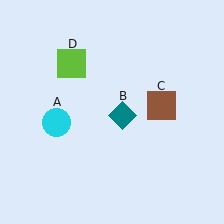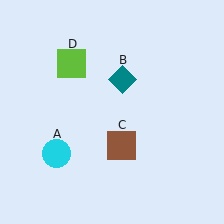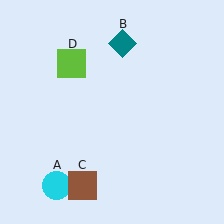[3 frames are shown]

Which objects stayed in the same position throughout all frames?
Lime square (object D) remained stationary.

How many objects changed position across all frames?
3 objects changed position: cyan circle (object A), teal diamond (object B), brown square (object C).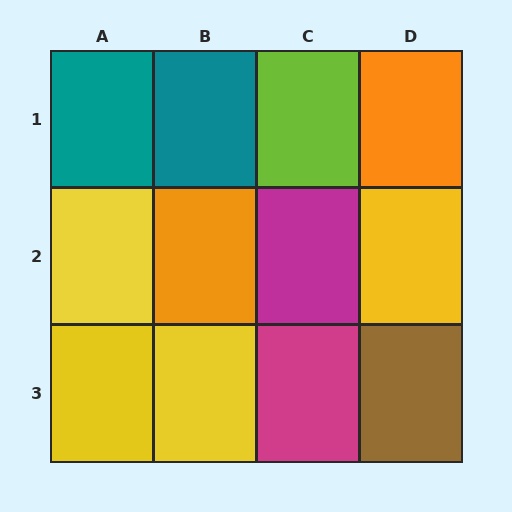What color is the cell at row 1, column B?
Teal.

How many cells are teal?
2 cells are teal.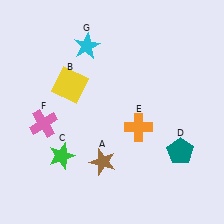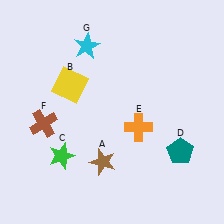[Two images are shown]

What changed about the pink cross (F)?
In Image 1, F is pink. In Image 2, it changed to brown.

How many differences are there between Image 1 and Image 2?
There is 1 difference between the two images.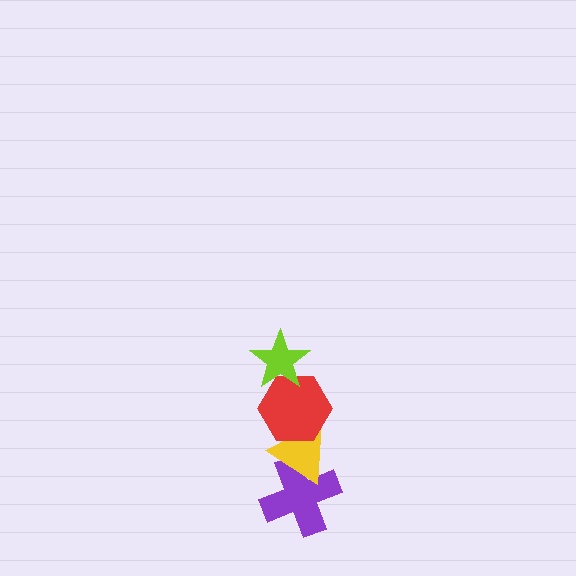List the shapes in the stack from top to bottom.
From top to bottom: the lime star, the red hexagon, the yellow triangle, the purple cross.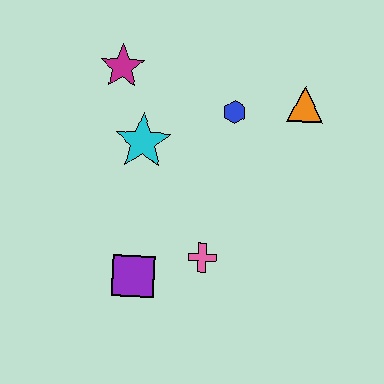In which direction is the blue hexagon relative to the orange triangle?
The blue hexagon is to the left of the orange triangle.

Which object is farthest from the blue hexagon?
The purple square is farthest from the blue hexagon.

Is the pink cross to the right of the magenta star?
Yes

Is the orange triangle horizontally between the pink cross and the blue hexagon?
No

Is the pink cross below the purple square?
No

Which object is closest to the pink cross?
The purple square is closest to the pink cross.